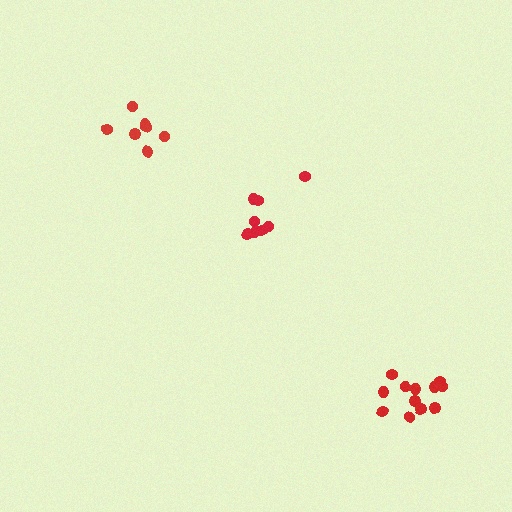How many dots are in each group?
Group 1: 8 dots, Group 2: 12 dots, Group 3: 7 dots (27 total).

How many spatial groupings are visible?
There are 3 spatial groupings.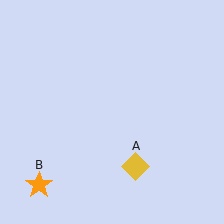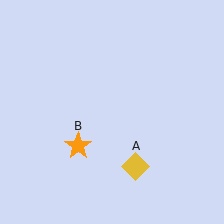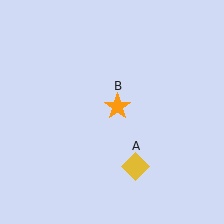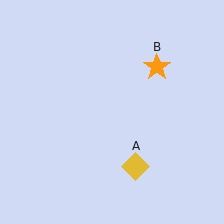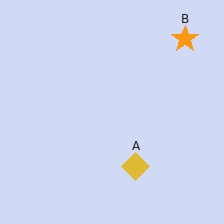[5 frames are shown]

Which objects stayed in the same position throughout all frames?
Yellow diamond (object A) remained stationary.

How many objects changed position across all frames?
1 object changed position: orange star (object B).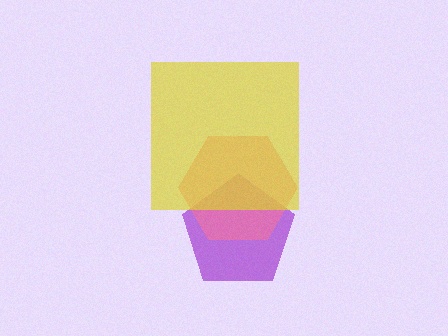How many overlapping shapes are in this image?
There are 3 overlapping shapes in the image.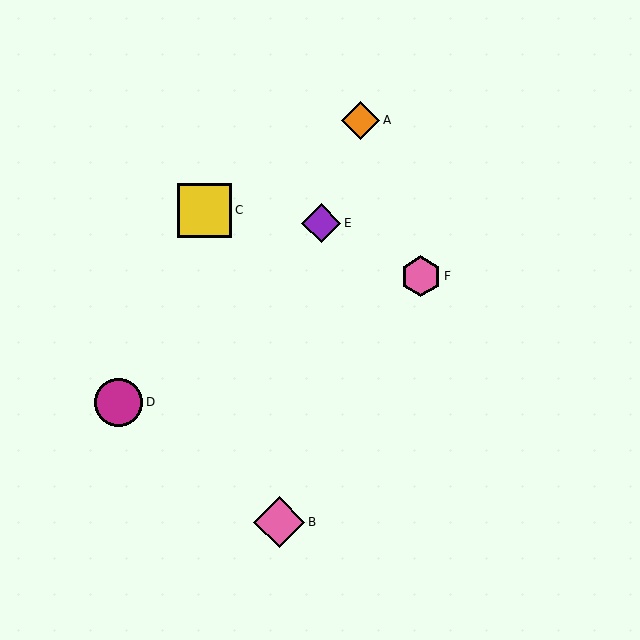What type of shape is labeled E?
Shape E is a purple diamond.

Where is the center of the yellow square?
The center of the yellow square is at (205, 210).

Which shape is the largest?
The yellow square (labeled C) is the largest.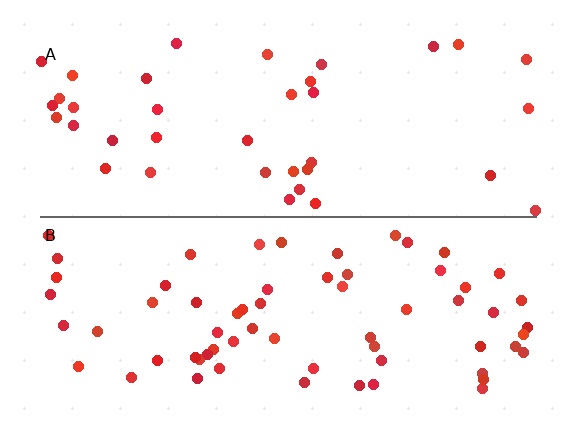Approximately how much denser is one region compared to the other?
Approximately 1.8× — region B over region A.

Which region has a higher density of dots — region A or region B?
B (the bottom).